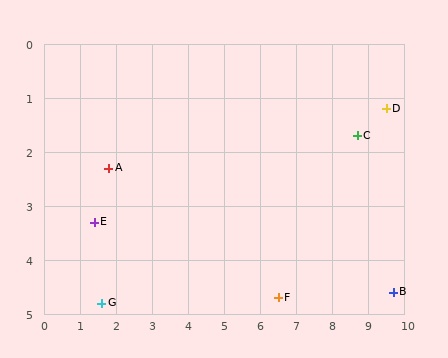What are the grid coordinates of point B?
Point B is at approximately (9.7, 4.6).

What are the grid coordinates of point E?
Point E is at approximately (1.4, 3.3).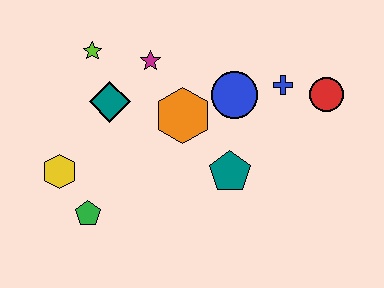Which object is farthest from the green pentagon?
The red circle is farthest from the green pentagon.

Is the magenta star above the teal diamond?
Yes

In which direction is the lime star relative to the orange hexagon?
The lime star is to the left of the orange hexagon.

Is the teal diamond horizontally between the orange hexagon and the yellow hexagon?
Yes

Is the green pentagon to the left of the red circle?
Yes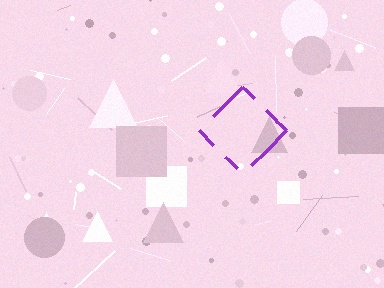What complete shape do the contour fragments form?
The contour fragments form a diamond.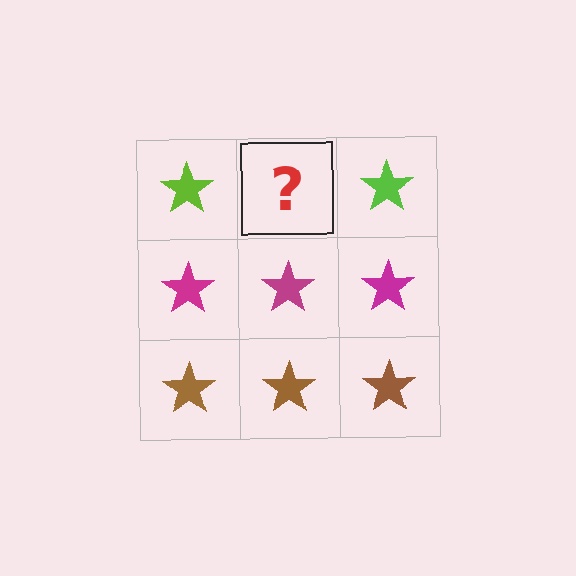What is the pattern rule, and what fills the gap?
The rule is that each row has a consistent color. The gap should be filled with a lime star.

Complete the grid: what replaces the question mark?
The question mark should be replaced with a lime star.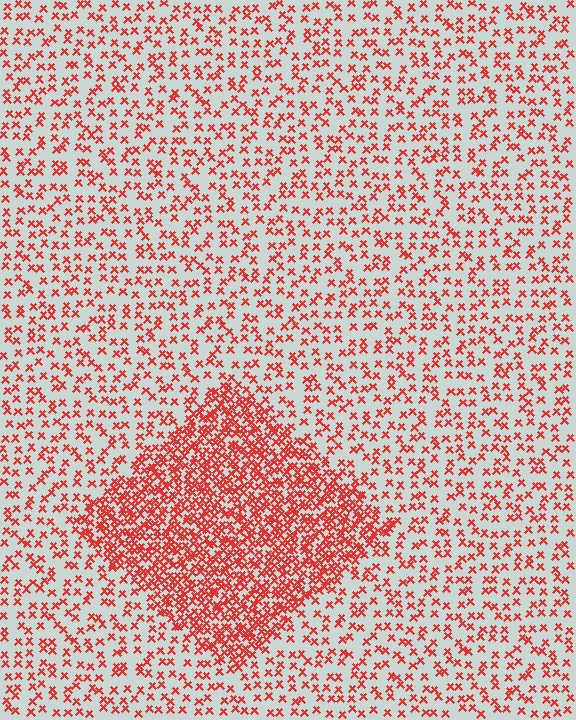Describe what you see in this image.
The image contains small red elements arranged at two different densities. A diamond-shaped region is visible where the elements are more densely packed than the surrounding area.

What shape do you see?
I see a diamond.